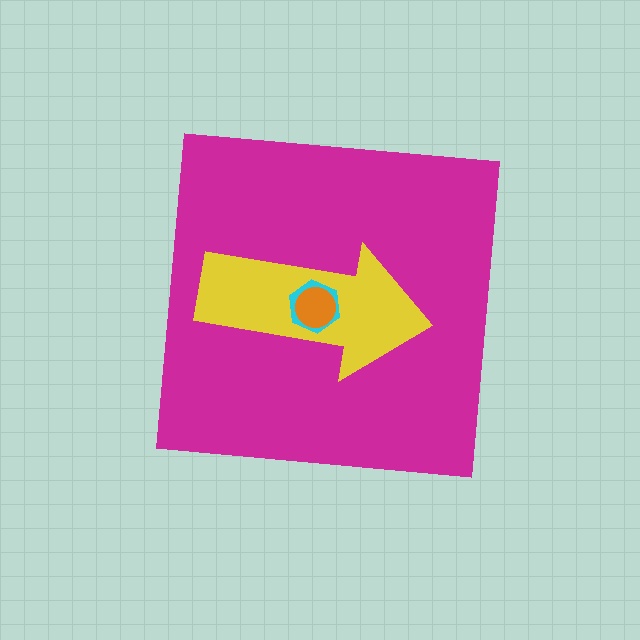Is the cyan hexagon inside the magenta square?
Yes.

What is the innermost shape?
The orange circle.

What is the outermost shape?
The magenta square.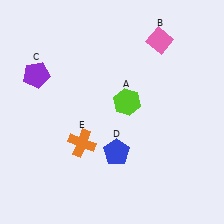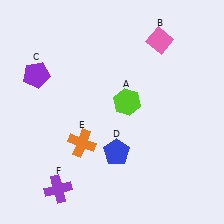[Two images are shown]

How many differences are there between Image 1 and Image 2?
There is 1 difference between the two images.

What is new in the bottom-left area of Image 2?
A purple cross (F) was added in the bottom-left area of Image 2.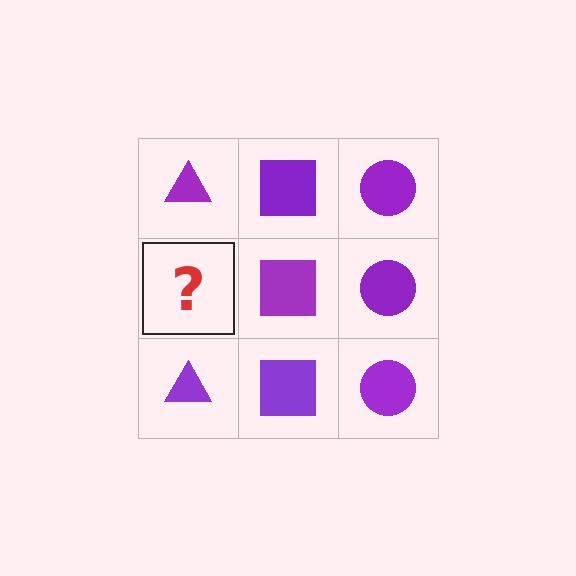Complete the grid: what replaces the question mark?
The question mark should be replaced with a purple triangle.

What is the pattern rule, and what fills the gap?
The rule is that each column has a consistent shape. The gap should be filled with a purple triangle.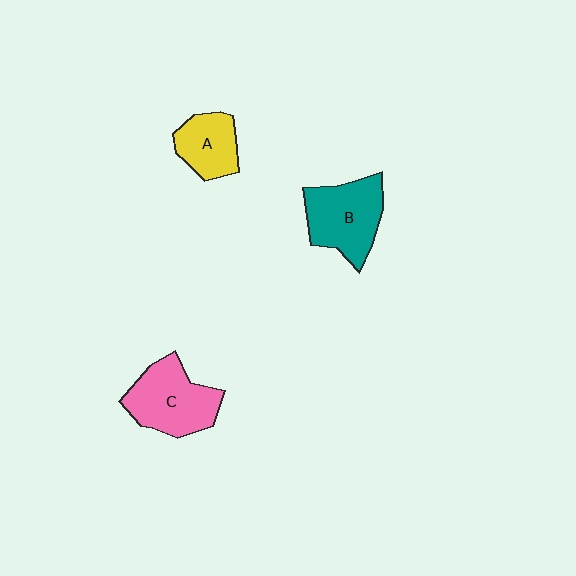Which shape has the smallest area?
Shape A (yellow).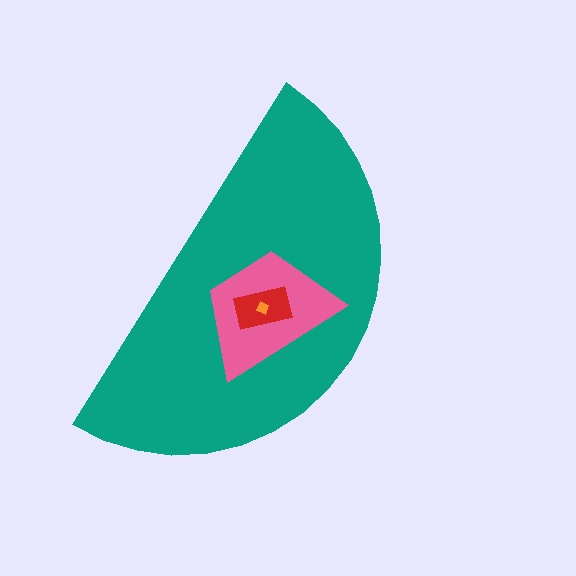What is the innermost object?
The orange diamond.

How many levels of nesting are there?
4.